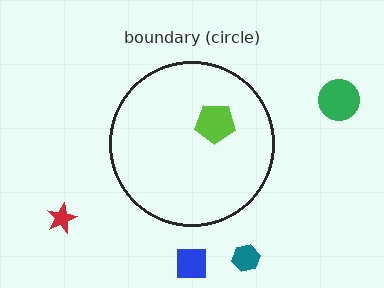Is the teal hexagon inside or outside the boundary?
Outside.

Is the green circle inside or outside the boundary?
Outside.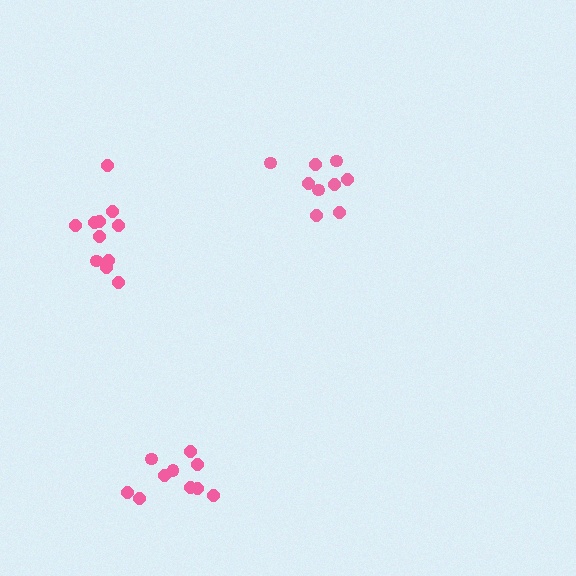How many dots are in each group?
Group 1: 11 dots, Group 2: 9 dots, Group 3: 10 dots (30 total).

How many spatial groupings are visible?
There are 3 spatial groupings.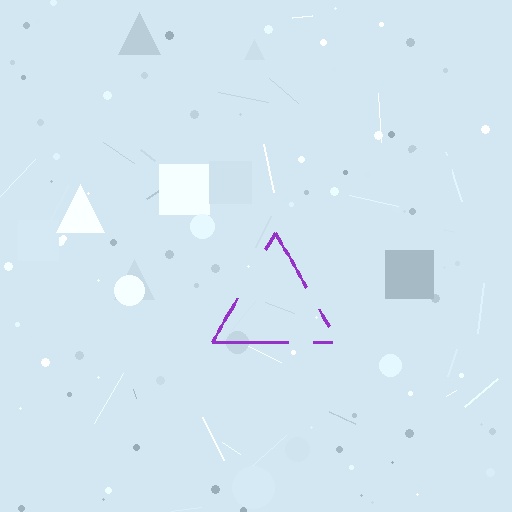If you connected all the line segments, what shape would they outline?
They would outline a triangle.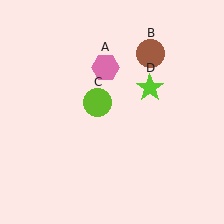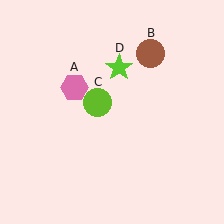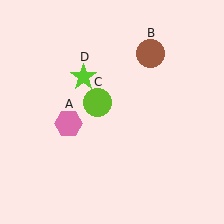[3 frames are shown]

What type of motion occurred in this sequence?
The pink hexagon (object A), lime star (object D) rotated counterclockwise around the center of the scene.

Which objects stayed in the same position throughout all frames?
Brown circle (object B) and lime circle (object C) remained stationary.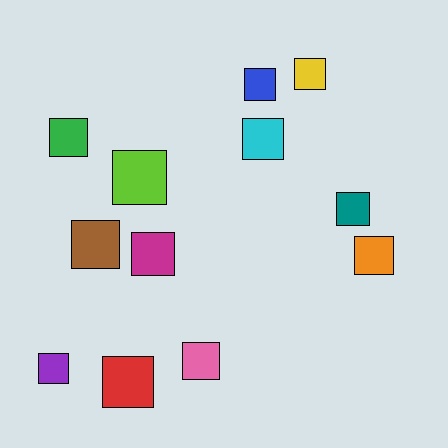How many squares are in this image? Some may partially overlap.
There are 12 squares.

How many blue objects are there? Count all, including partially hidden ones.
There is 1 blue object.